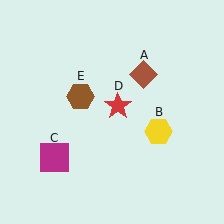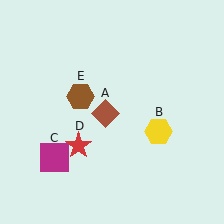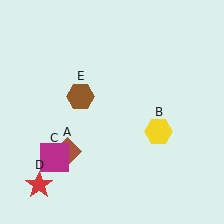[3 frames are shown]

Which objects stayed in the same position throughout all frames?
Yellow hexagon (object B) and magenta square (object C) and brown hexagon (object E) remained stationary.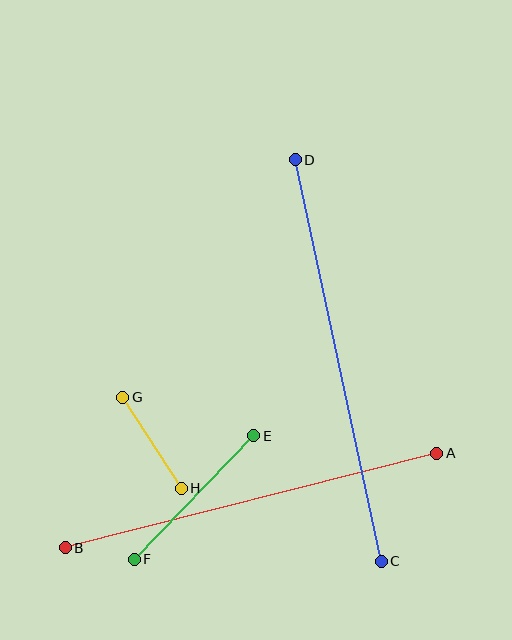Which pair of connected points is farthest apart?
Points C and D are farthest apart.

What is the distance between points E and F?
The distance is approximately 172 pixels.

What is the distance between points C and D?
The distance is approximately 411 pixels.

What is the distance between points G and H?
The distance is approximately 108 pixels.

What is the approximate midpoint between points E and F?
The midpoint is at approximately (194, 498) pixels.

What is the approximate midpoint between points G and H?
The midpoint is at approximately (152, 443) pixels.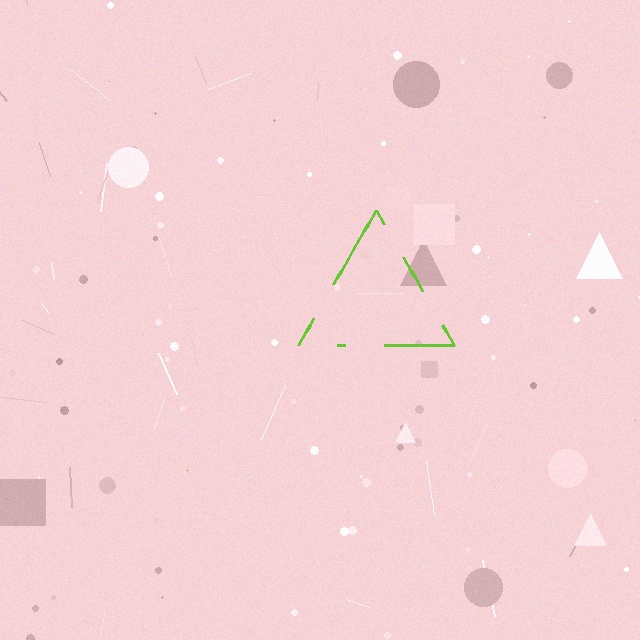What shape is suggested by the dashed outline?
The dashed outline suggests a triangle.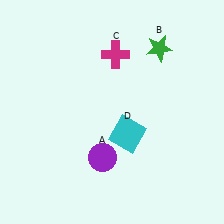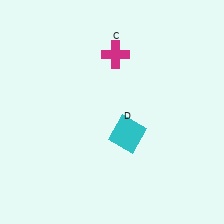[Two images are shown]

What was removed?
The green star (B), the purple circle (A) were removed in Image 2.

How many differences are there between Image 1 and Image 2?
There are 2 differences between the two images.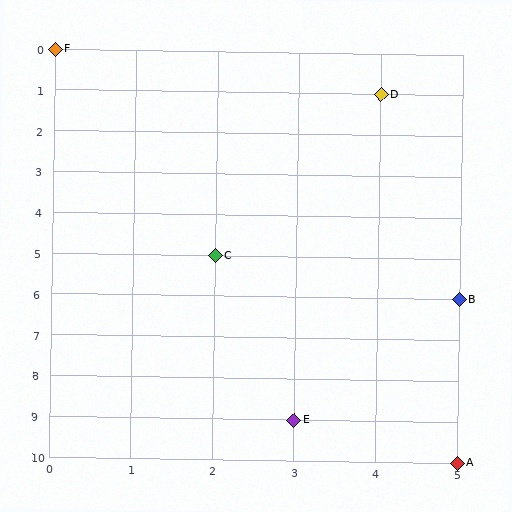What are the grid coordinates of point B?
Point B is at grid coordinates (5, 6).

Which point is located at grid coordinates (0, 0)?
Point F is at (0, 0).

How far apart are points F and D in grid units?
Points F and D are 4 columns and 1 row apart (about 4.1 grid units diagonally).